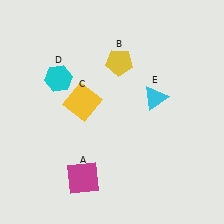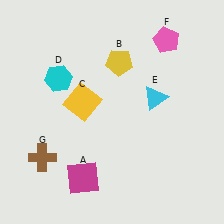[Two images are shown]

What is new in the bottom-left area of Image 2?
A brown cross (G) was added in the bottom-left area of Image 2.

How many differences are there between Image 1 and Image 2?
There are 2 differences between the two images.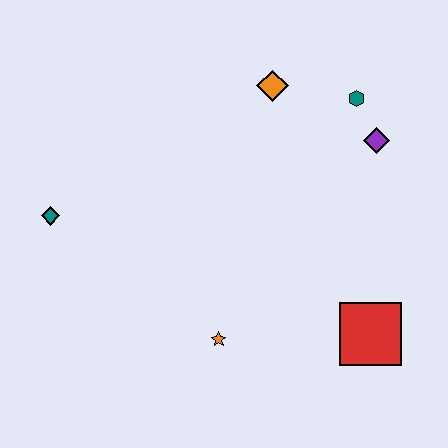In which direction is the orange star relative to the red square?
The orange star is to the left of the red square.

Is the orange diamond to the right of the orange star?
Yes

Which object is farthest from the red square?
The teal diamond is farthest from the red square.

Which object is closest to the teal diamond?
The orange star is closest to the teal diamond.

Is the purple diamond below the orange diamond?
Yes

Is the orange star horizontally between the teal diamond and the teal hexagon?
Yes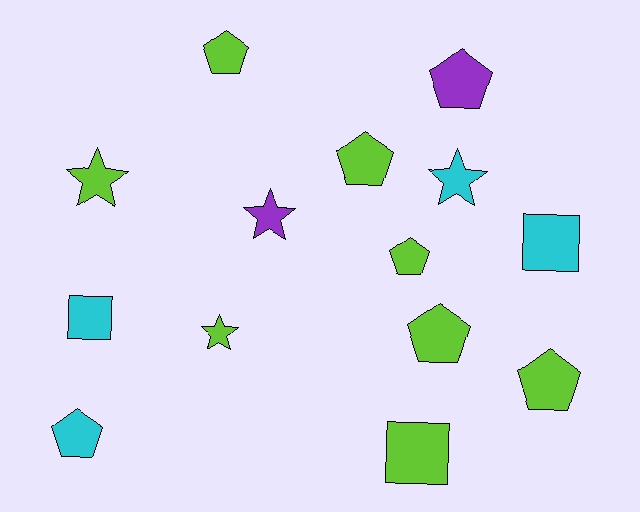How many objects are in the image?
There are 14 objects.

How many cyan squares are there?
There are 2 cyan squares.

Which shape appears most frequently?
Pentagon, with 7 objects.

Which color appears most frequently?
Lime, with 8 objects.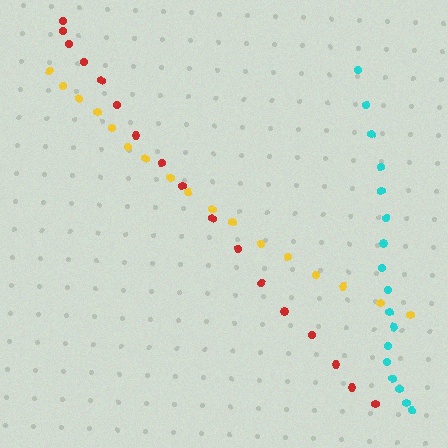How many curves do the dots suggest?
There are 3 distinct paths.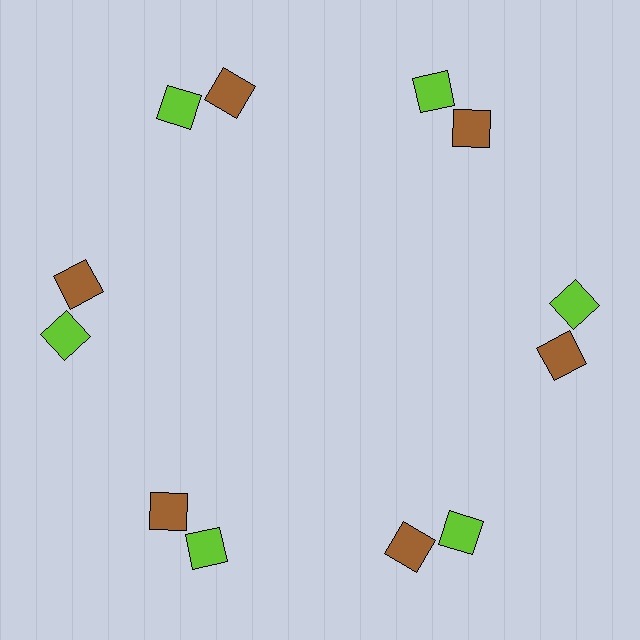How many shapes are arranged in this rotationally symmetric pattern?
There are 12 shapes, arranged in 6 groups of 2.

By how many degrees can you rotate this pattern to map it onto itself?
The pattern maps onto itself every 60 degrees of rotation.